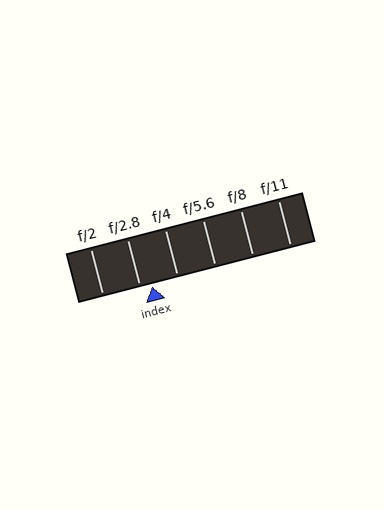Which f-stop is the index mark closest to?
The index mark is closest to f/2.8.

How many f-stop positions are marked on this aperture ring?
There are 6 f-stop positions marked.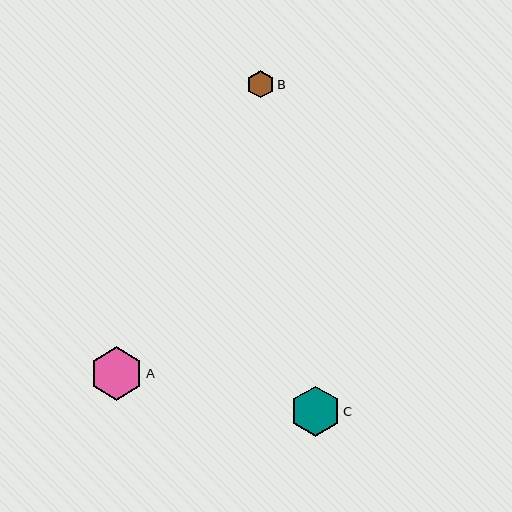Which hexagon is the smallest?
Hexagon B is the smallest with a size of approximately 27 pixels.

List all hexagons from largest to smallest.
From largest to smallest: A, C, B.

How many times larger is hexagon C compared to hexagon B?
Hexagon C is approximately 1.9 times the size of hexagon B.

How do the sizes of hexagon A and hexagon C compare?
Hexagon A and hexagon C are approximately the same size.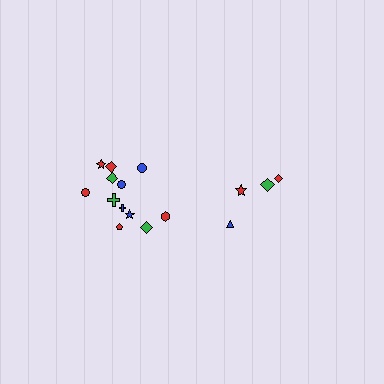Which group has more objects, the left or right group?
The left group.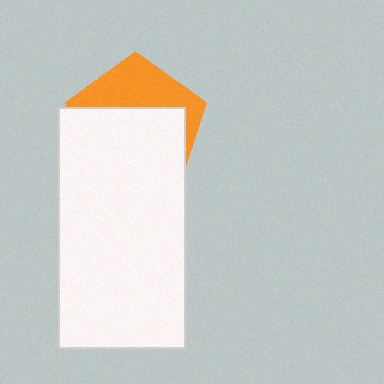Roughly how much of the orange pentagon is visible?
A small part of it is visible (roughly 38%).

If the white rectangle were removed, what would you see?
You would see the complete orange pentagon.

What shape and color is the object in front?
The object in front is a white rectangle.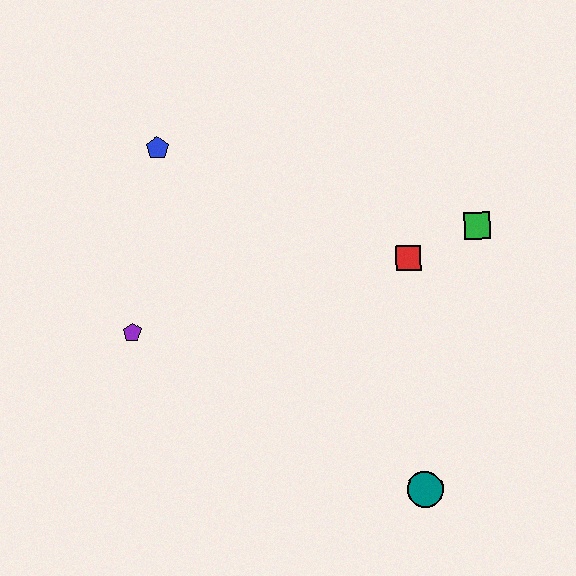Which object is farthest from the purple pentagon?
The green square is farthest from the purple pentagon.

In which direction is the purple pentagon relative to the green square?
The purple pentagon is to the left of the green square.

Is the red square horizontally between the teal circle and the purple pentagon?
Yes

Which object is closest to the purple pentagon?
The blue pentagon is closest to the purple pentagon.